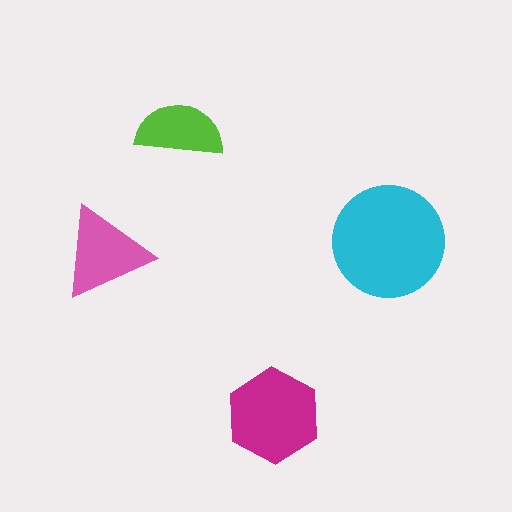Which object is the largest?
The cyan circle.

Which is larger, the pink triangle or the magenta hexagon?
The magenta hexagon.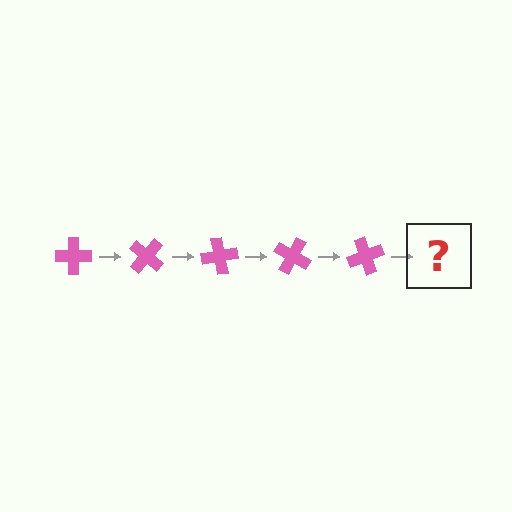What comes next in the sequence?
The next element should be a pink cross rotated 200 degrees.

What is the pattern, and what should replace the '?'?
The pattern is that the cross rotates 40 degrees each step. The '?' should be a pink cross rotated 200 degrees.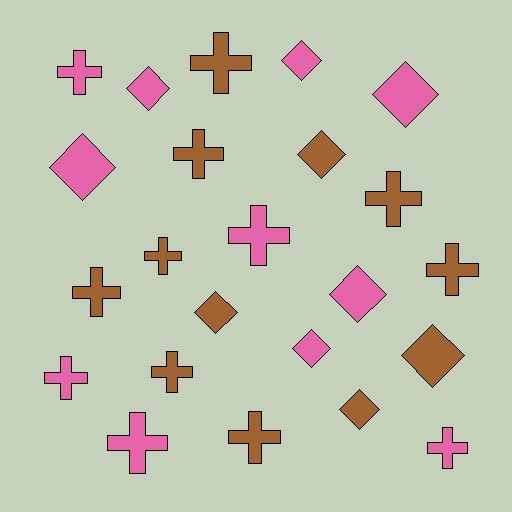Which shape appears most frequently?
Cross, with 13 objects.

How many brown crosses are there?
There are 8 brown crosses.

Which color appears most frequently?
Brown, with 12 objects.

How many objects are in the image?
There are 23 objects.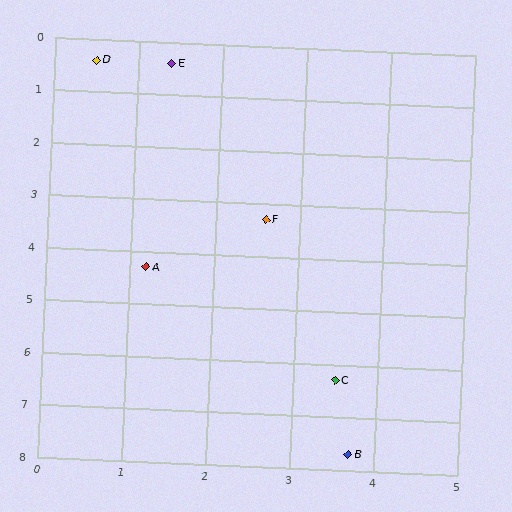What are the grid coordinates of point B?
Point B is at approximately (3.7, 7.7).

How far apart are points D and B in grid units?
Points D and B are about 8.0 grid units apart.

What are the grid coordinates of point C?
Point C is at approximately (3.5, 6.3).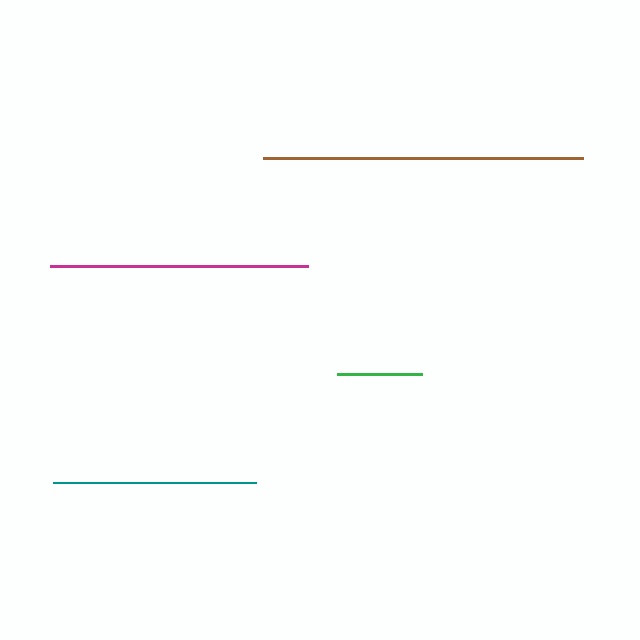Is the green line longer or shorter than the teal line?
The teal line is longer than the green line.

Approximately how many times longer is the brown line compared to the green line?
The brown line is approximately 3.8 times the length of the green line.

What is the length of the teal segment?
The teal segment is approximately 204 pixels long.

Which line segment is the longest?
The brown line is the longest at approximately 320 pixels.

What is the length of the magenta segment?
The magenta segment is approximately 257 pixels long.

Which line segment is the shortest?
The green line is the shortest at approximately 85 pixels.